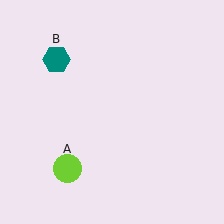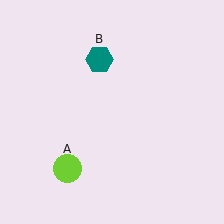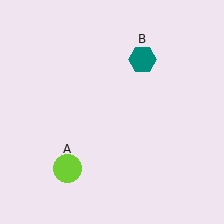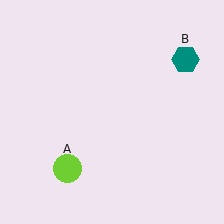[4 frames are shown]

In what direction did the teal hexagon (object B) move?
The teal hexagon (object B) moved right.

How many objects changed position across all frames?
1 object changed position: teal hexagon (object B).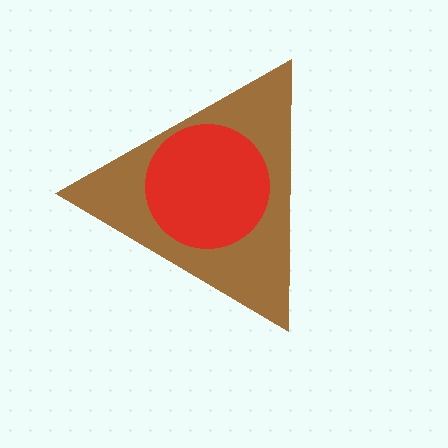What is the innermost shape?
The red circle.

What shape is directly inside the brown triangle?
The red circle.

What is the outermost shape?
The brown triangle.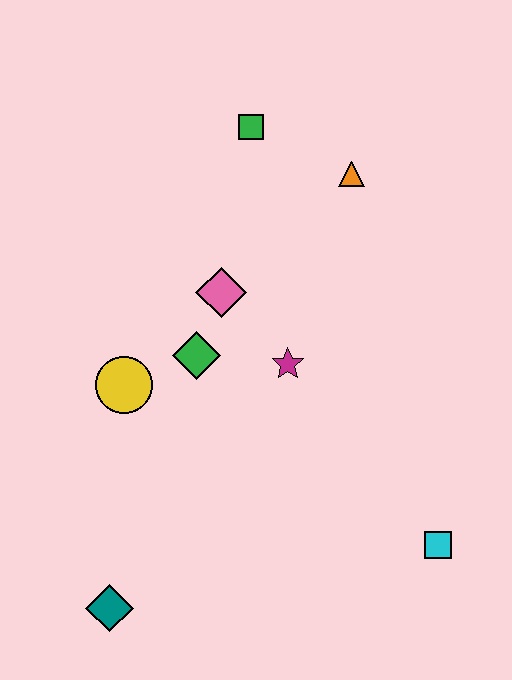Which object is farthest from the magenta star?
The teal diamond is farthest from the magenta star.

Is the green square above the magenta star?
Yes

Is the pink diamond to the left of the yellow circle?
No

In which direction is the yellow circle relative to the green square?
The yellow circle is below the green square.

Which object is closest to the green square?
The orange triangle is closest to the green square.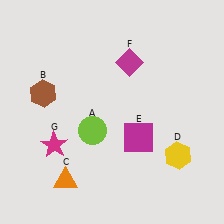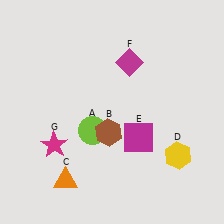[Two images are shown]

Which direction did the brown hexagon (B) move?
The brown hexagon (B) moved right.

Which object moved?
The brown hexagon (B) moved right.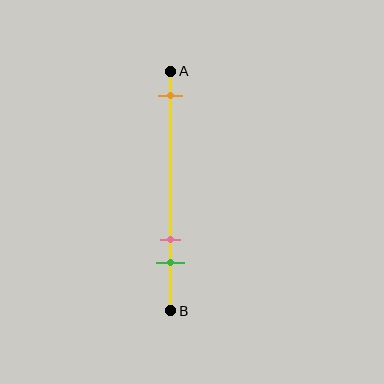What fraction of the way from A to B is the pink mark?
The pink mark is approximately 70% (0.7) of the way from A to B.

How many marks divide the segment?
There are 3 marks dividing the segment.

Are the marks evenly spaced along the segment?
No, the marks are not evenly spaced.